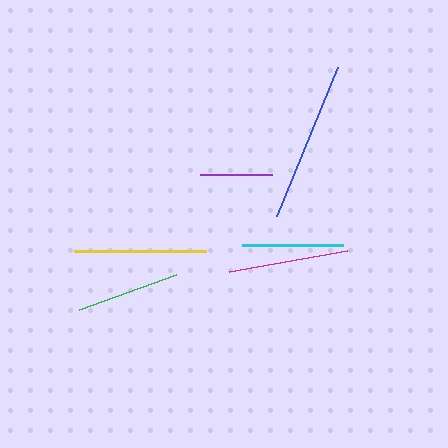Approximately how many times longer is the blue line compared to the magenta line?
The blue line is approximately 1.3 times the length of the magenta line.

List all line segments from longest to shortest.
From longest to shortest: blue, yellow, magenta, green, cyan, purple.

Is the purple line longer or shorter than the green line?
The green line is longer than the purple line.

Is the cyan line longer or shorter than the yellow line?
The yellow line is longer than the cyan line.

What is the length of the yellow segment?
The yellow segment is approximately 132 pixels long.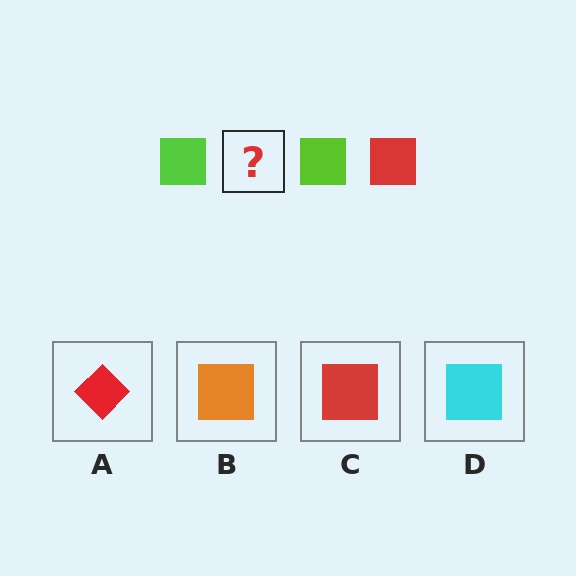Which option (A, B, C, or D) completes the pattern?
C.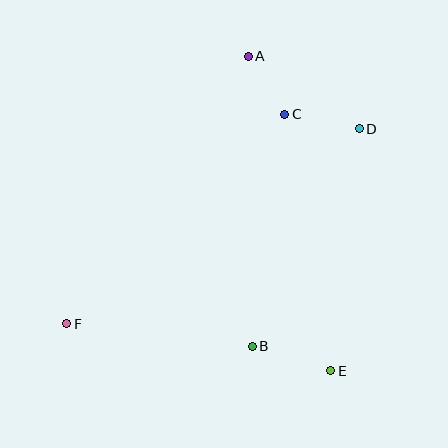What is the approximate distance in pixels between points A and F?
The distance between A and F is approximately 323 pixels.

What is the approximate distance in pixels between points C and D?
The distance between C and D is approximately 76 pixels.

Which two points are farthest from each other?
Points D and F are farthest from each other.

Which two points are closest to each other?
Points A and C are closest to each other.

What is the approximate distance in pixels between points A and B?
The distance between A and B is approximately 290 pixels.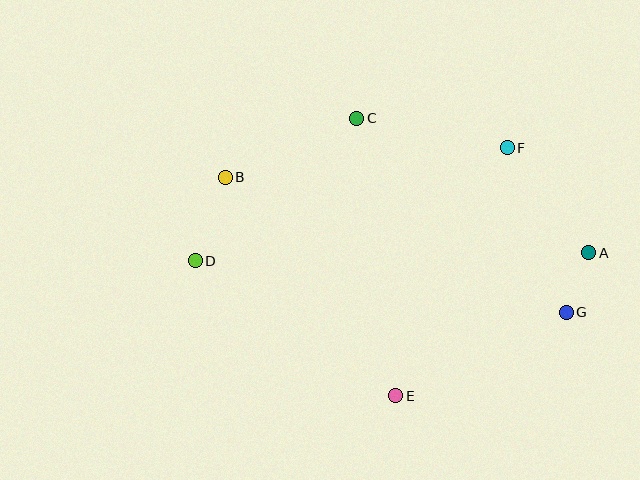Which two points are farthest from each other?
Points A and D are farthest from each other.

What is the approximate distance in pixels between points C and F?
The distance between C and F is approximately 154 pixels.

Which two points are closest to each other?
Points A and G are closest to each other.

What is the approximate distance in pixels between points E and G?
The distance between E and G is approximately 190 pixels.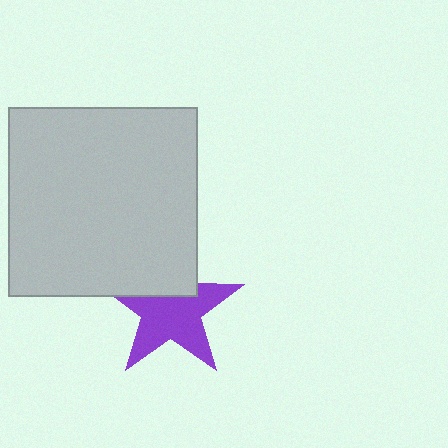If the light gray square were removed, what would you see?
You would see the complete purple star.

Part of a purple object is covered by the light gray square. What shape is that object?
It is a star.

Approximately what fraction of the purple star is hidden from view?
Roughly 32% of the purple star is hidden behind the light gray square.